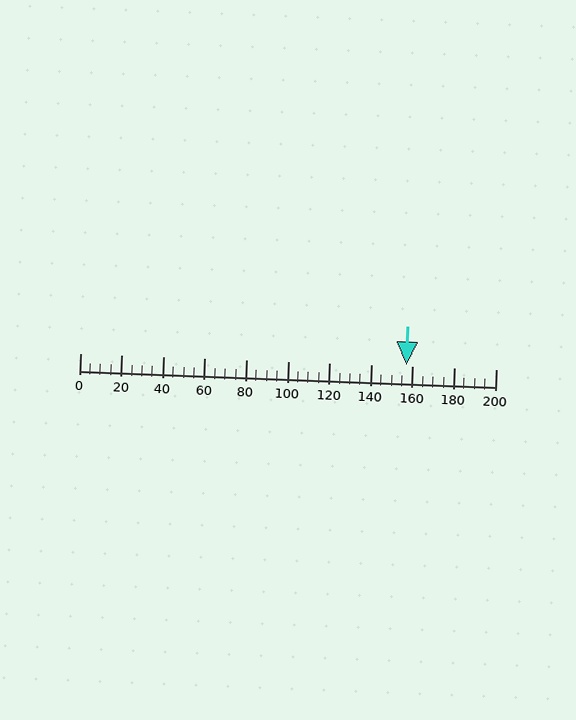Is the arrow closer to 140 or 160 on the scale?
The arrow is closer to 160.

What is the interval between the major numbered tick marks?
The major tick marks are spaced 20 units apart.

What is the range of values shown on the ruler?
The ruler shows values from 0 to 200.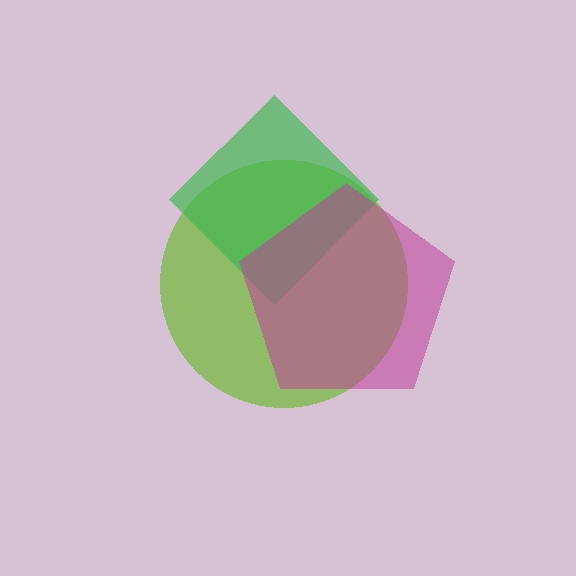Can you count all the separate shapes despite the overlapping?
Yes, there are 3 separate shapes.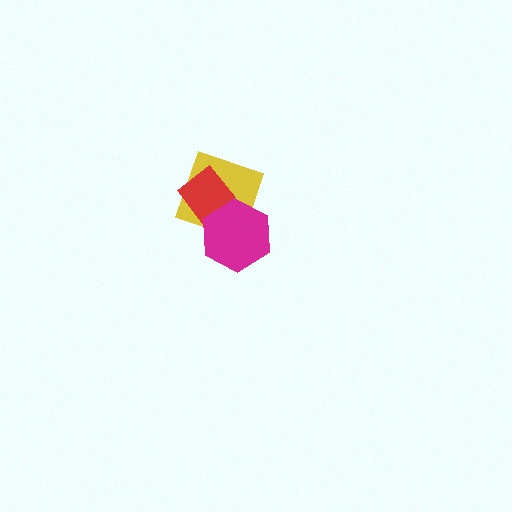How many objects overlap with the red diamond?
2 objects overlap with the red diamond.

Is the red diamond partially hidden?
Yes, it is partially covered by another shape.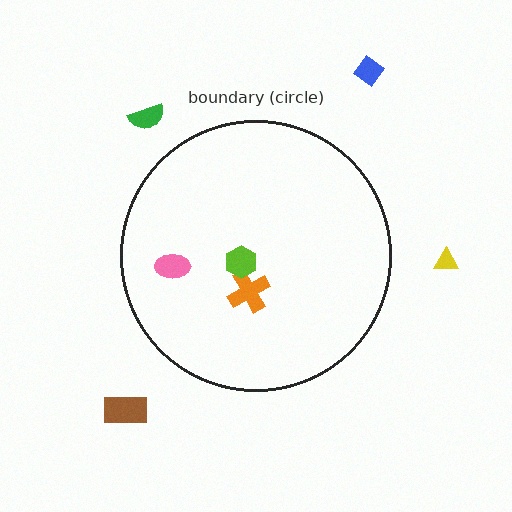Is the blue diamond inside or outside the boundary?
Outside.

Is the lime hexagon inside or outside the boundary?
Inside.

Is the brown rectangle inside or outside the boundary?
Outside.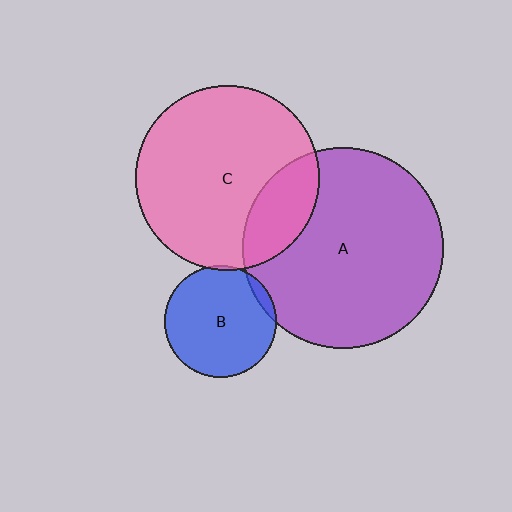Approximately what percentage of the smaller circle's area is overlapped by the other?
Approximately 5%.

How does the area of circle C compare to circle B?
Approximately 2.7 times.